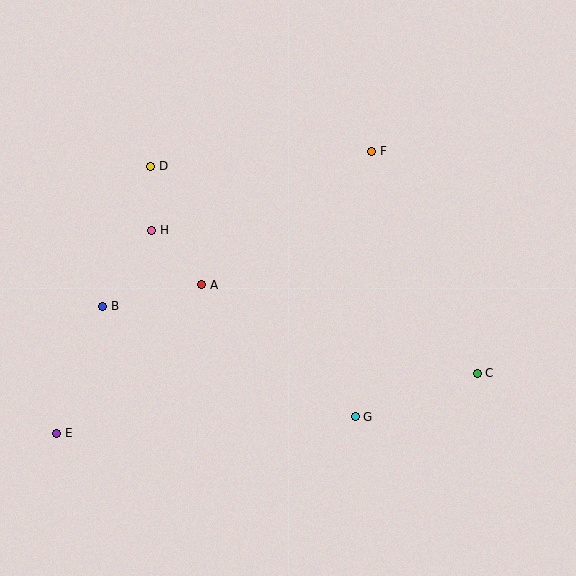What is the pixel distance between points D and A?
The distance between D and A is 129 pixels.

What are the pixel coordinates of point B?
Point B is at (103, 306).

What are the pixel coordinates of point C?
Point C is at (477, 373).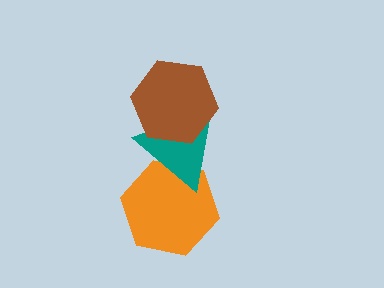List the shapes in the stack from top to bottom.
From top to bottom: the brown hexagon, the teal triangle, the orange hexagon.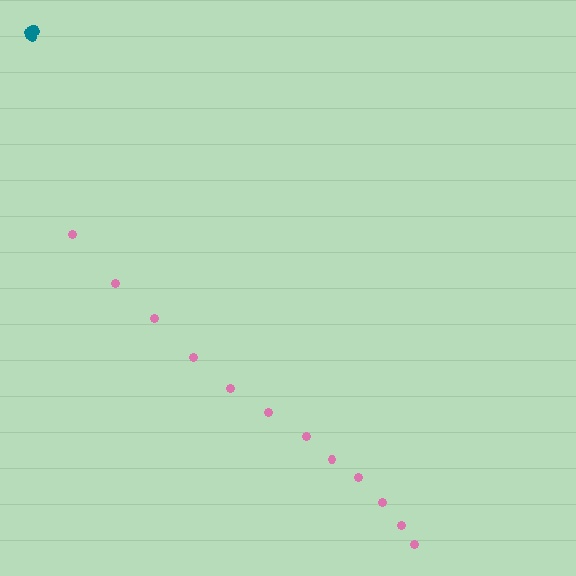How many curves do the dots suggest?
There are 2 distinct paths.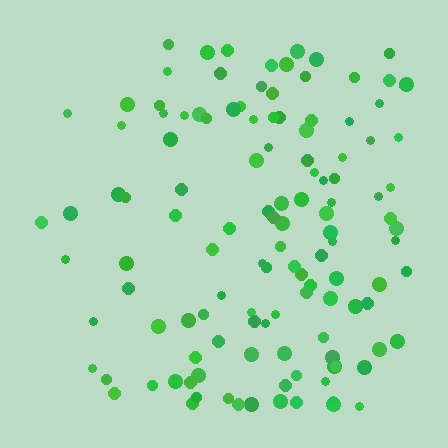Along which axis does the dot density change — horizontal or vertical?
Horizontal.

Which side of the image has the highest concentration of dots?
The right.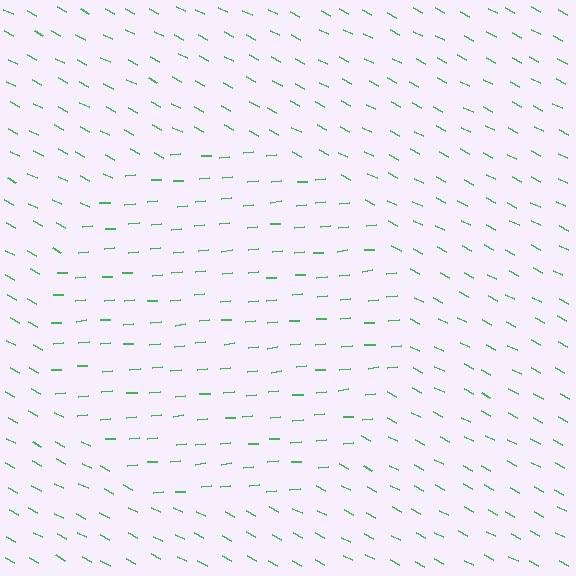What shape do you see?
I see a circle.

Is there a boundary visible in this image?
Yes, there is a texture boundary formed by a change in line orientation.